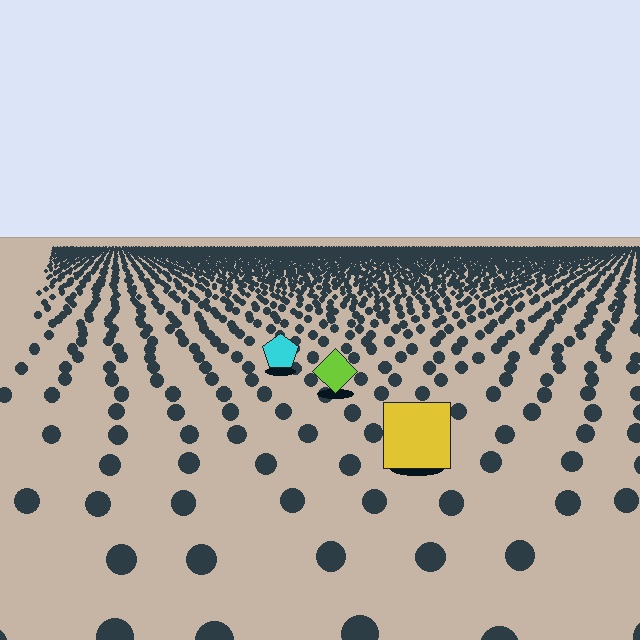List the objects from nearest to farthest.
From nearest to farthest: the yellow square, the lime diamond, the cyan pentagon.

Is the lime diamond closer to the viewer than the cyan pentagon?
Yes. The lime diamond is closer — you can tell from the texture gradient: the ground texture is coarser near it.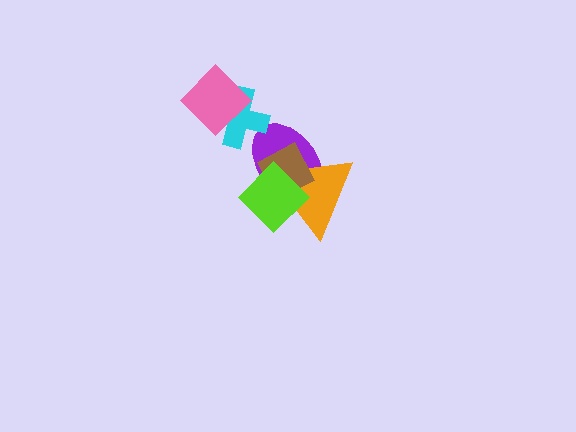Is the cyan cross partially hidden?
Yes, it is partially covered by another shape.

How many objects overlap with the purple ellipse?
3 objects overlap with the purple ellipse.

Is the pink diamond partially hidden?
No, no other shape covers it.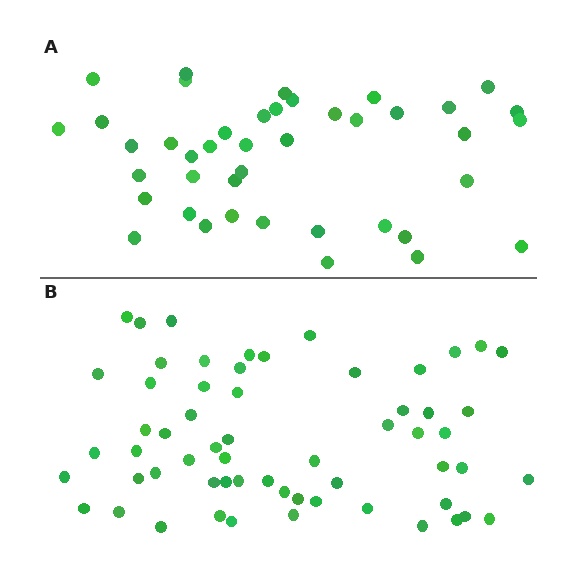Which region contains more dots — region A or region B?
Region B (the bottom region) has more dots.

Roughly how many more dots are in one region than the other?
Region B has approximately 20 more dots than region A.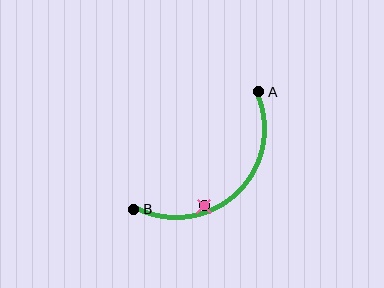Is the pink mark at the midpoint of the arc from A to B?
No — the pink mark does not lie on the arc at all. It sits slightly inside the curve.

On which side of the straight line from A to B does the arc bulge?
The arc bulges below and to the right of the straight line connecting A and B.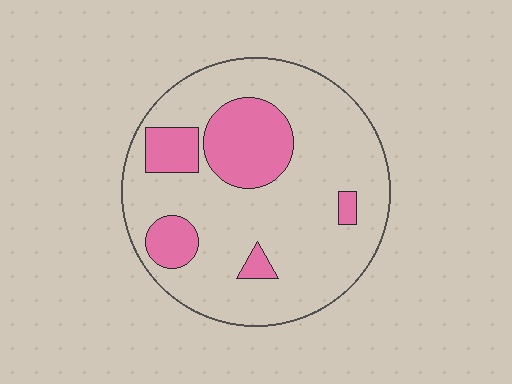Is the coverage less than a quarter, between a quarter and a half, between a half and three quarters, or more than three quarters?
Less than a quarter.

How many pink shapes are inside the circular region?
5.